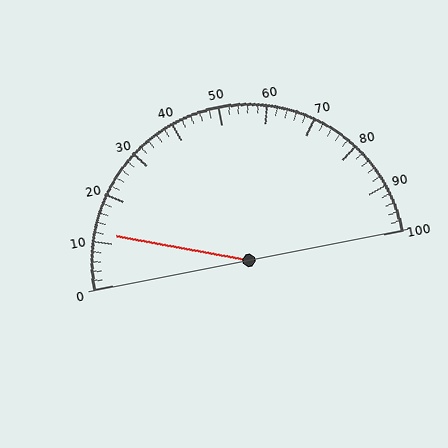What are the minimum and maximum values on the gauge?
The gauge ranges from 0 to 100.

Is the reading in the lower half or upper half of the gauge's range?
The reading is in the lower half of the range (0 to 100).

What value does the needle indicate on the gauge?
The needle indicates approximately 12.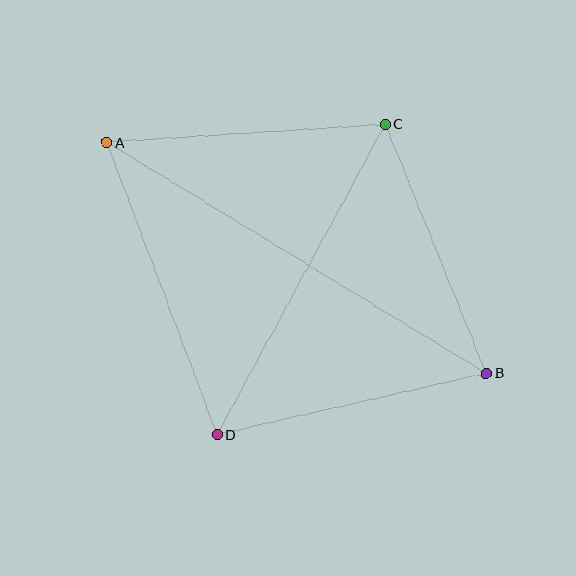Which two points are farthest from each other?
Points A and B are farthest from each other.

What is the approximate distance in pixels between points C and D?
The distance between C and D is approximately 353 pixels.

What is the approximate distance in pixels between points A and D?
The distance between A and D is approximately 313 pixels.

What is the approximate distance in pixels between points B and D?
The distance between B and D is approximately 276 pixels.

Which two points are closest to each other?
Points B and C are closest to each other.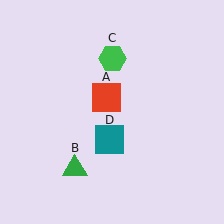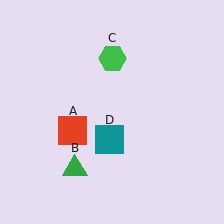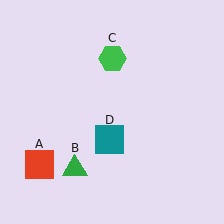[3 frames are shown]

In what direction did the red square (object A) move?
The red square (object A) moved down and to the left.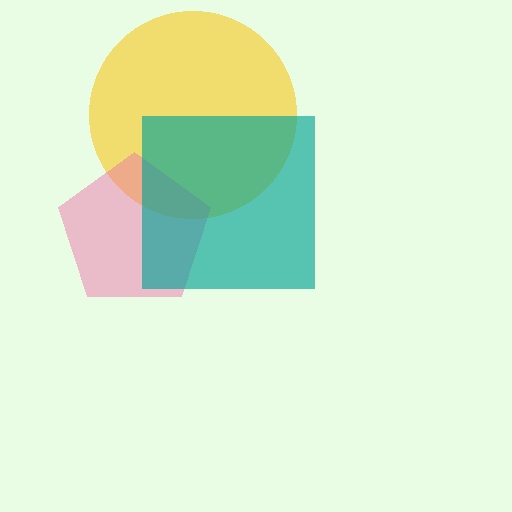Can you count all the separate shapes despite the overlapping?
Yes, there are 3 separate shapes.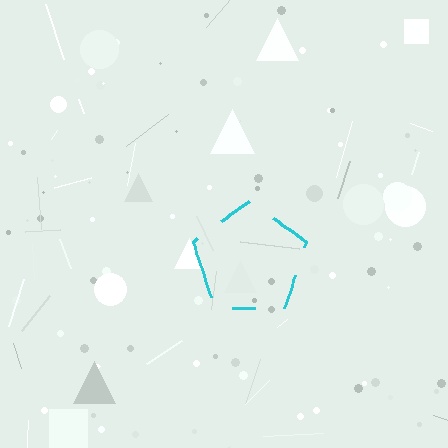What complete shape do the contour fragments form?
The contour fragments form a pentagon.